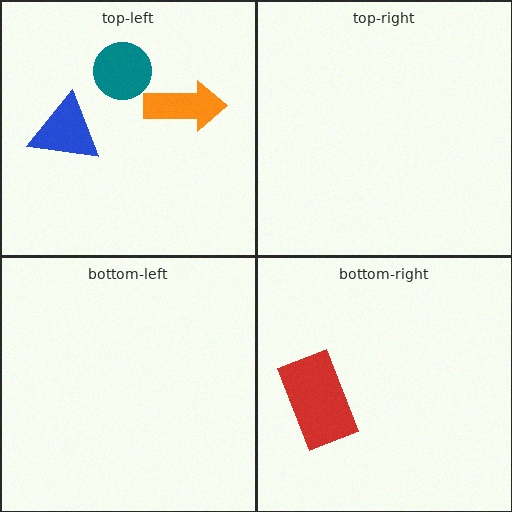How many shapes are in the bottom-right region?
1.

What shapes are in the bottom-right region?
The red rectangle.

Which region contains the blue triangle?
The top-left region.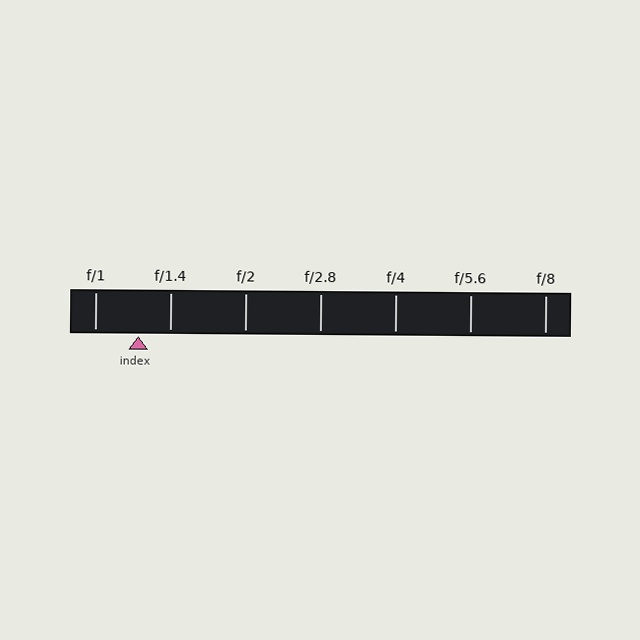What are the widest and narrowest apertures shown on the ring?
The widest aperture shown is f/1 and the narrowest is f/8.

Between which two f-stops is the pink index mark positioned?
The index mark is between f/1 and f/1.4.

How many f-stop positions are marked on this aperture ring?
There are 7 f-stop positions marked.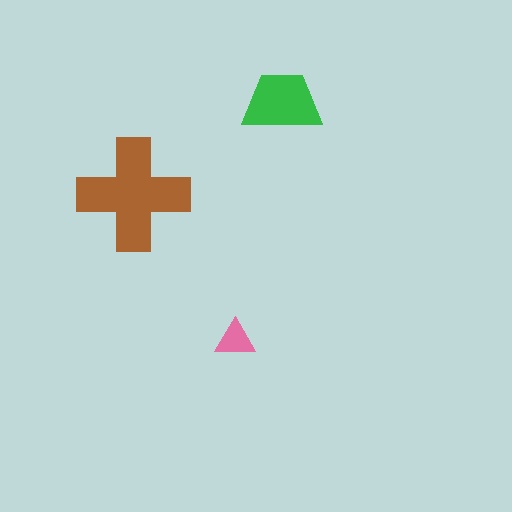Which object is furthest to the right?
The green trapezoid is rightmost.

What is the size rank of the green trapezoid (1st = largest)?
2nd.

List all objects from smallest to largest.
The pink triangle, the green trapezoid, the brown cross.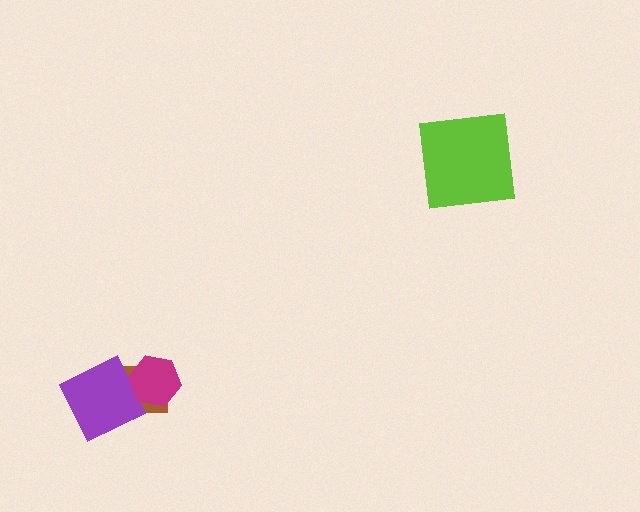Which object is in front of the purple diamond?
The magenta hexagon is in front of the purple diamond.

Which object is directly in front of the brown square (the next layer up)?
The purple diamond is directly in front of the brown square.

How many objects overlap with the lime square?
0 objects overlap with the lime square.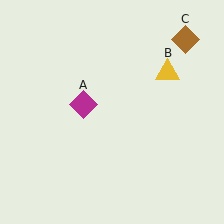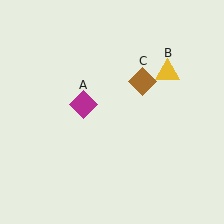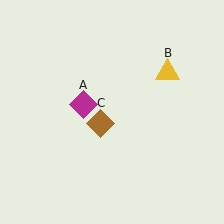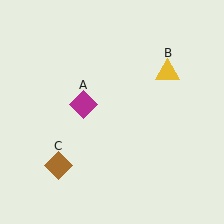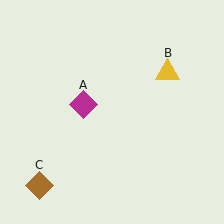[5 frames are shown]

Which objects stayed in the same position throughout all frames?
Magenta diamond (object A) and yellow triangle (object B) remained stationary.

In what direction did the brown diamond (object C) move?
The brown diamond (object C) moved down and to the left.